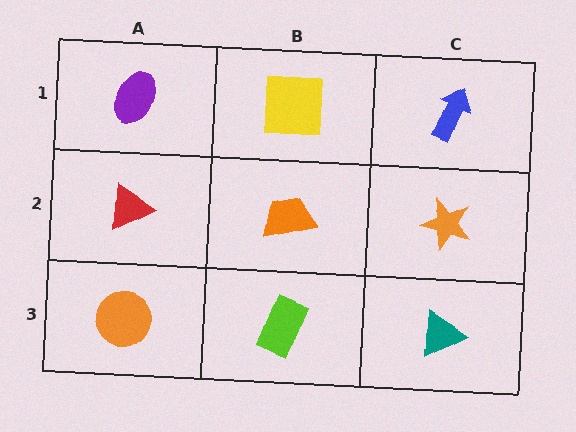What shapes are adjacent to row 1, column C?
An orange star (row 2, column C), a yellow square (row 1, column B).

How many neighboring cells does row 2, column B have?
4.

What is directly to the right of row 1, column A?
A yellow square.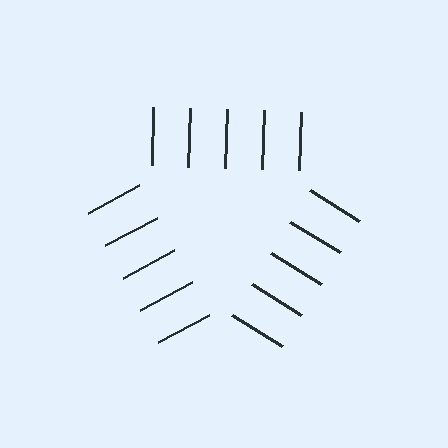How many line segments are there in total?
15 — 5 along each of the 3 edges.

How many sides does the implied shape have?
3 sides — the line-ends trace a triangle.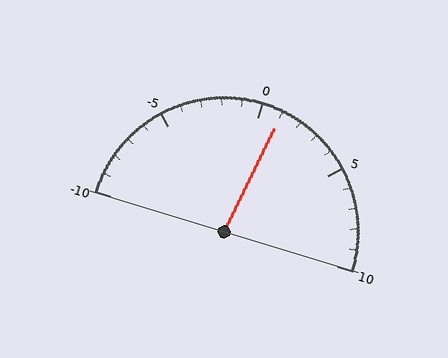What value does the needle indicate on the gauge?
The needle indicates approximately 1.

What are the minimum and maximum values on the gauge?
The gauge ranges from -10 to 10.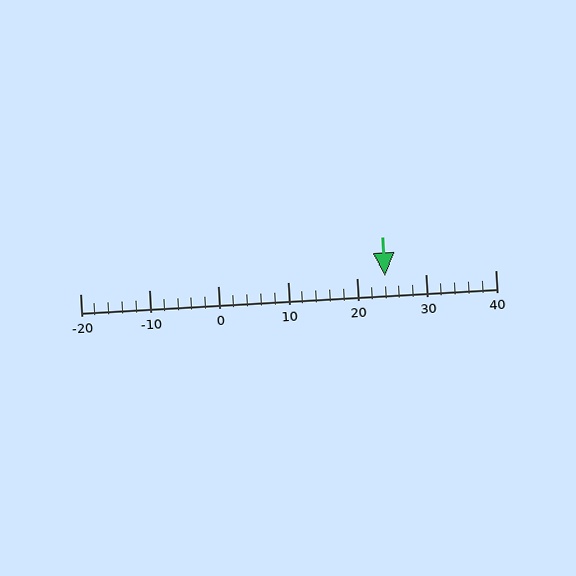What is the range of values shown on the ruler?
The ruler shows values from -20 to 40.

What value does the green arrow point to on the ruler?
The green arrow points to approximately 24.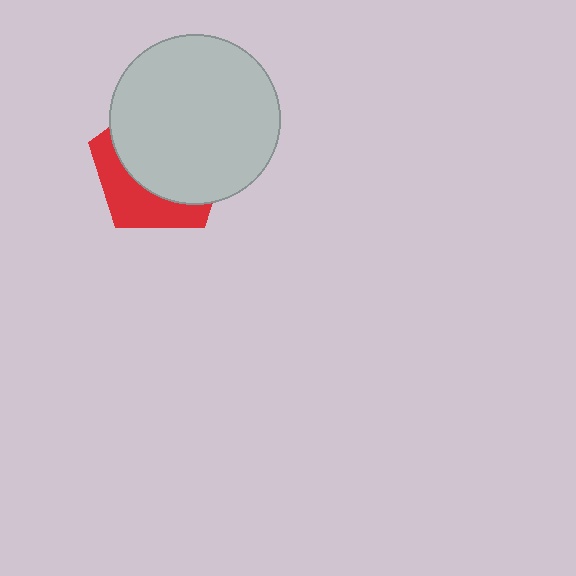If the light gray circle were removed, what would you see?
You would see the complete red pentagon.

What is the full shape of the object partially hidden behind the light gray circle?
The partially hidden object is a red pentagon.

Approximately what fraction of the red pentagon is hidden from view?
Roughly 66% of the red pentagon is hidden behind the light gray circle.